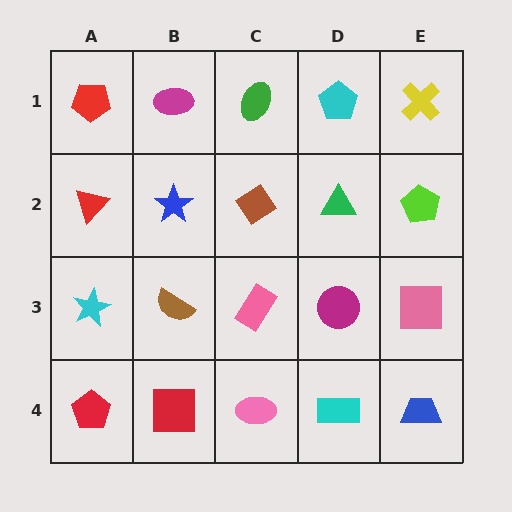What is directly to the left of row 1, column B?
A red pentagon.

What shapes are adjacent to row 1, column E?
A lime pentagon (row 2, column E), a cyan pentagon (row 1, column D).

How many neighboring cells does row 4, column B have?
3.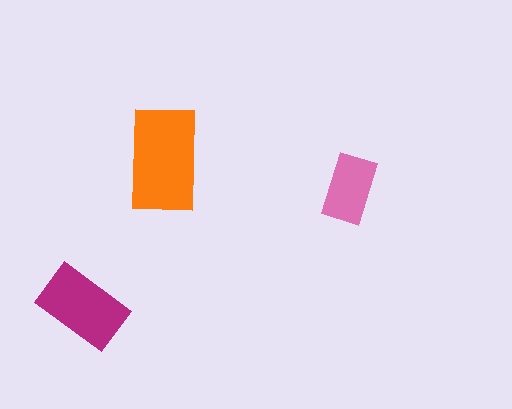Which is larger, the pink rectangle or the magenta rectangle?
The magenta one.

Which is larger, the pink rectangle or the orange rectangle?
The orange one.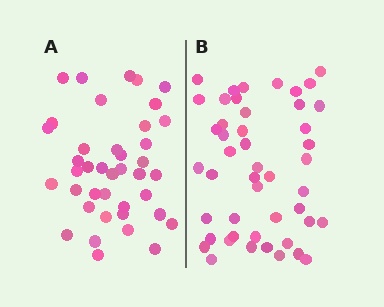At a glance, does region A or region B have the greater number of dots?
Region B (the right region) has more dots.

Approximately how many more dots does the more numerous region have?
Region B has roughly 8 or so more dots than region A.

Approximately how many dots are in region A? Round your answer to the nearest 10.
About 40 dots.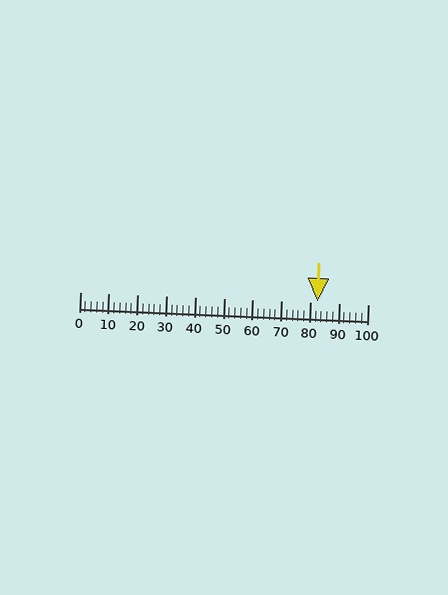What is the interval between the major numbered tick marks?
The major tick marks are spaced 10 units apart.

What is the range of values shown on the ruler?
The ruler shows values from 0 to 100.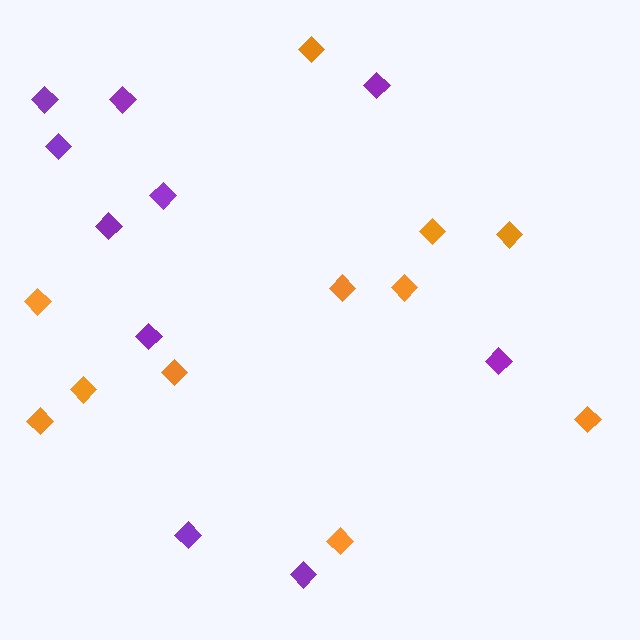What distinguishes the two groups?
There are 2 groups: one group of purple diamonds (10) and one group of orange diamonds (11).